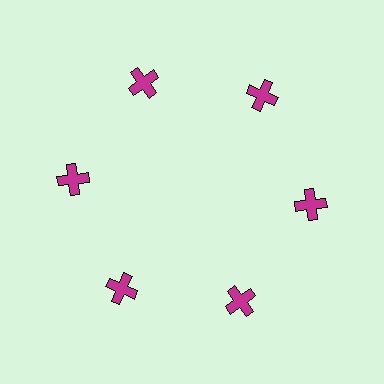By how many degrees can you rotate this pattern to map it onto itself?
The pattern maps onto itself every 60 degrees of rotation.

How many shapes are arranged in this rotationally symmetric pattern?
There are 6 shapes, arranged in 6 groups of 1.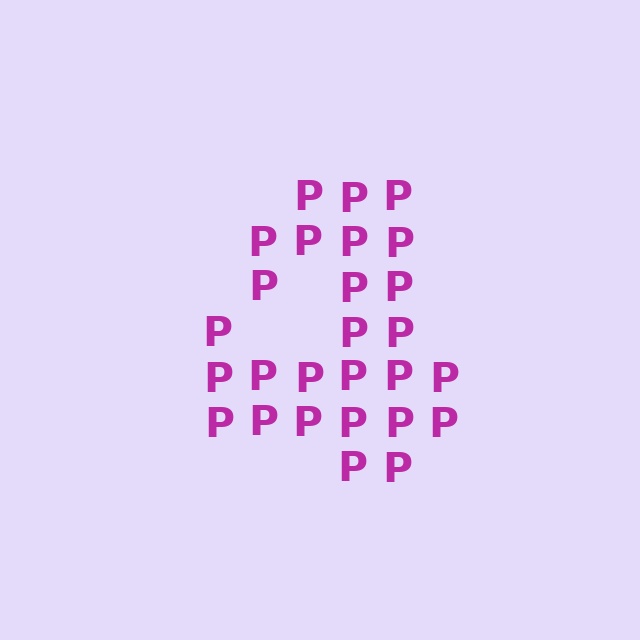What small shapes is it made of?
It is made of small letter P's.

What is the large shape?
The large shape is the digit 4.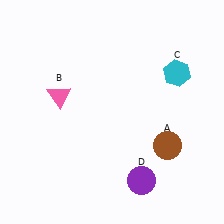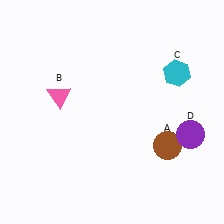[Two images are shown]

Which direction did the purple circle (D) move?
The purple circle (D) moved right.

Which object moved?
The purple circle (D) moved right.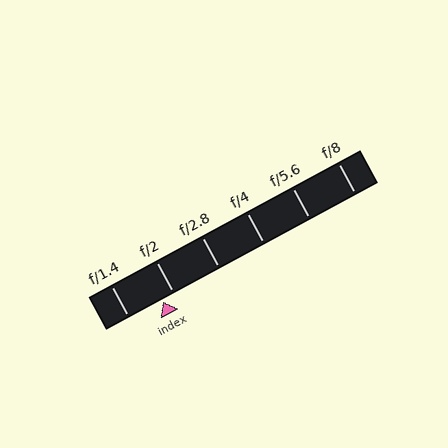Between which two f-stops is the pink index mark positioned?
The index mark is between f/1.4 and f/2.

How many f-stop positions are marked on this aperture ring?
There are 6 f-stop positions marked.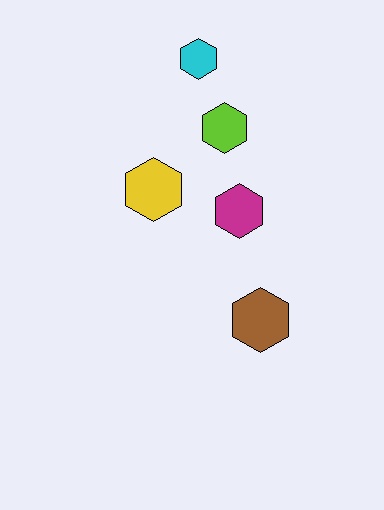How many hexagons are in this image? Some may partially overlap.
There are 5 hexagons.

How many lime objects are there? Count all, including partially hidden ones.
There is 1 lime object.